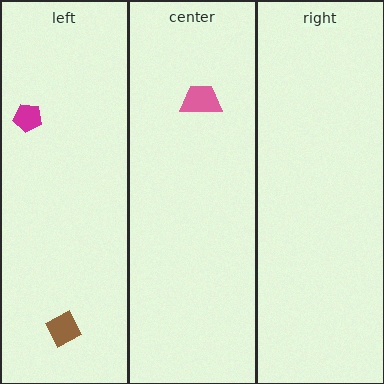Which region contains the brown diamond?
The left region.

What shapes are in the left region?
The brown diamond, the magenta pentagon.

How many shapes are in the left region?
2.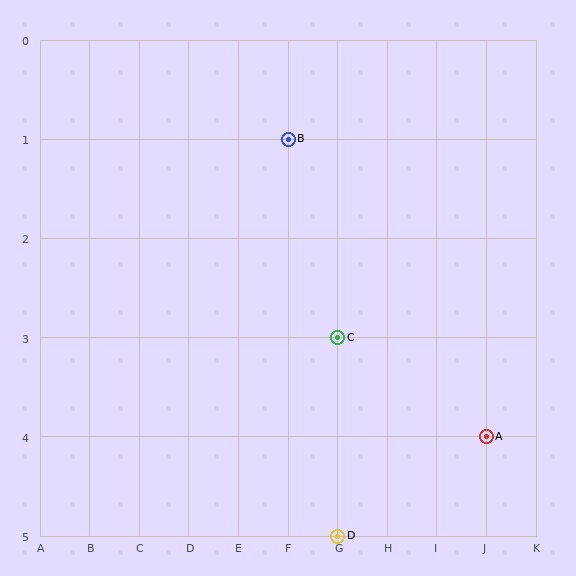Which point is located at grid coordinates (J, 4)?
Point A is at (J, 4).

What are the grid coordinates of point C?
Point C is at grid coordinates (G, 3).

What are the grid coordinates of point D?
Point D is at grid coordinates (G, 5).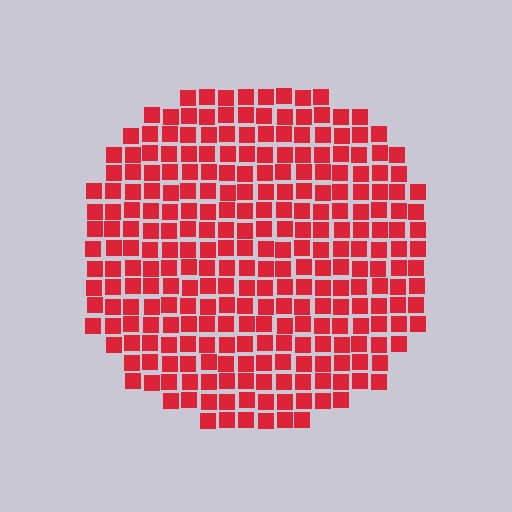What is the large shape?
The large shape is a circle.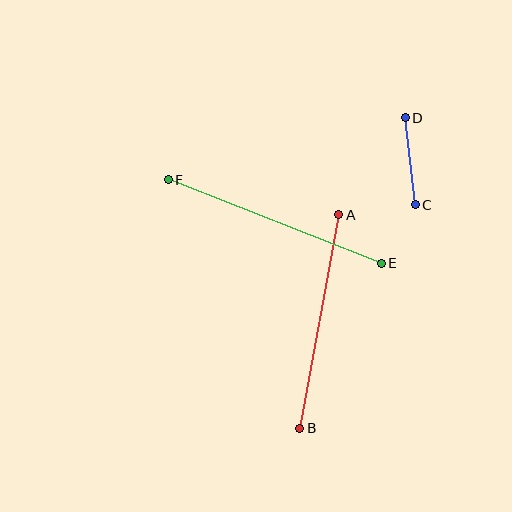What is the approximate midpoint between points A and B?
The midpoint is at approximately (319, 322) pixels.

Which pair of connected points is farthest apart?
Points E and F are farthest apart.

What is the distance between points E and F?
The distance is approximately 229 pixels.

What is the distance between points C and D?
The distance is approximately 88 pixels.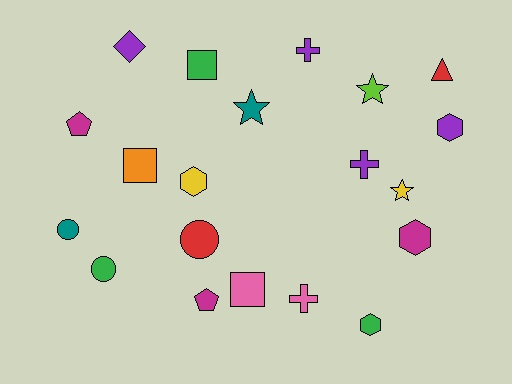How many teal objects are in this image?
There are 2 teal objects.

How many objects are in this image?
There are 20 objects.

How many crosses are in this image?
There are 3 crosses.